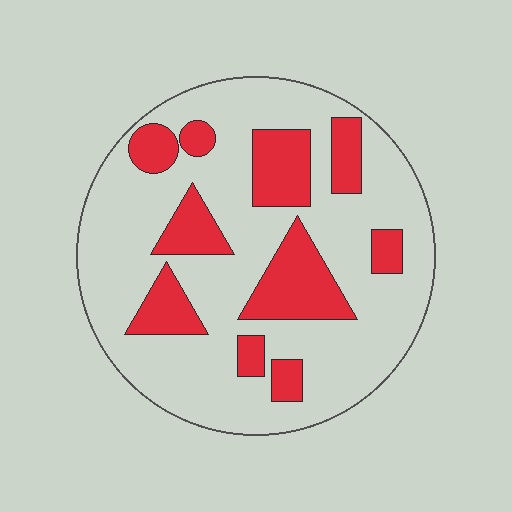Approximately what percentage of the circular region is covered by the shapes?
Approximately 25%.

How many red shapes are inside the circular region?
10.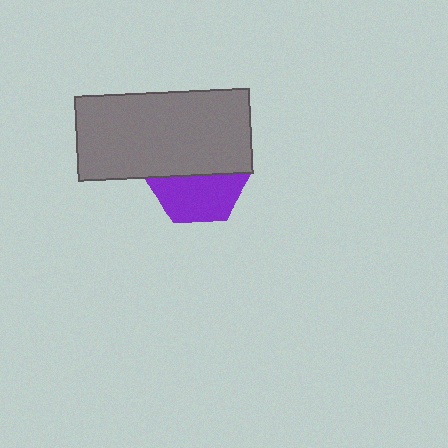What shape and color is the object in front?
The object in front is a gray rectangle.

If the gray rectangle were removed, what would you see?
You would see the complete purple hexagon.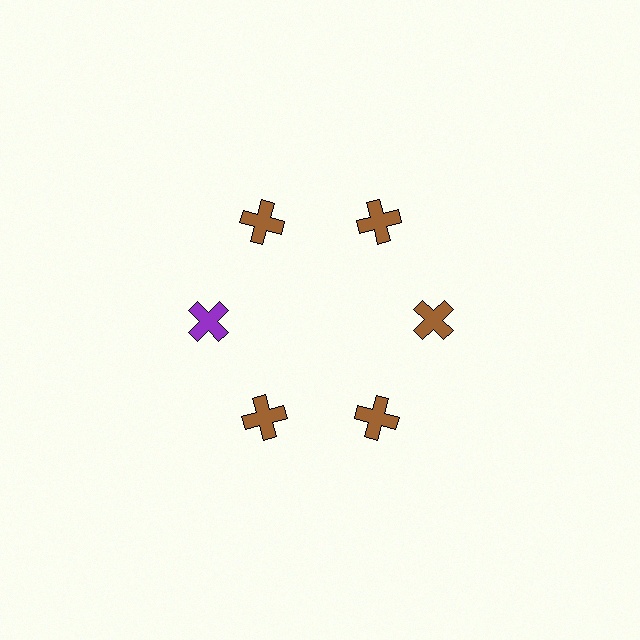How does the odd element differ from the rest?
It has a different color: purple instead of brown.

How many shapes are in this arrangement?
There are 6 shapes arranged in a ring pattern.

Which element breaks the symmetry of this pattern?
The purple cross at roughly the 9 o'clock position breaks the symmetry. All other shapes are brown crosses.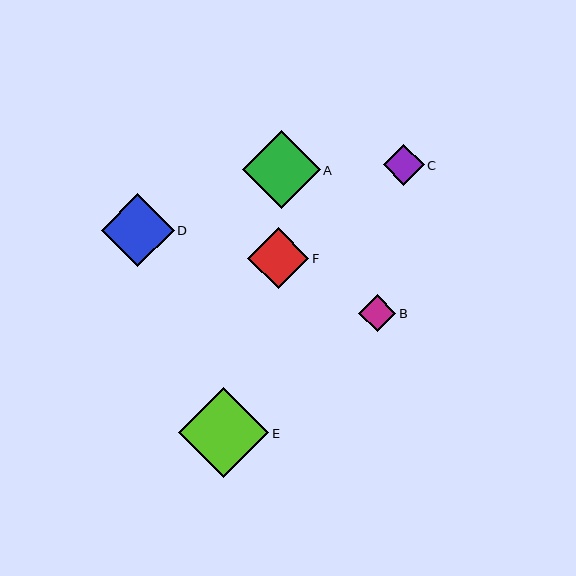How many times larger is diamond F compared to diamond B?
Diamond F is approximately 1.7 times the size of diamond B.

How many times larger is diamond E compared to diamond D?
Diamond E is approximately 1.2 times the size of diamond D.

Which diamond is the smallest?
Diamond B is the smallest with a size of approximately 37 pixels.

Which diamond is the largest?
Diamond E is the largest with a size of approximately 90 pixels.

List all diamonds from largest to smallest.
From largest to smallest: E, A, D, F, C, B.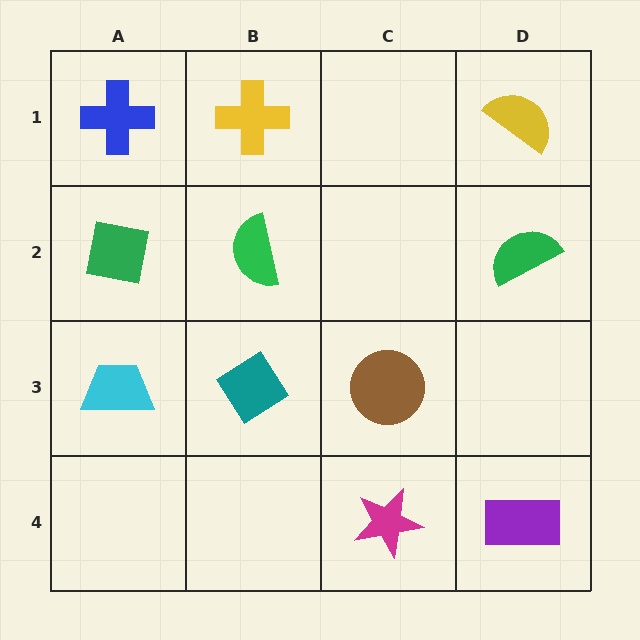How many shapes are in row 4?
2 shapes.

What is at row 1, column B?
A yellow cross.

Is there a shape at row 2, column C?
No, that cell is empty.